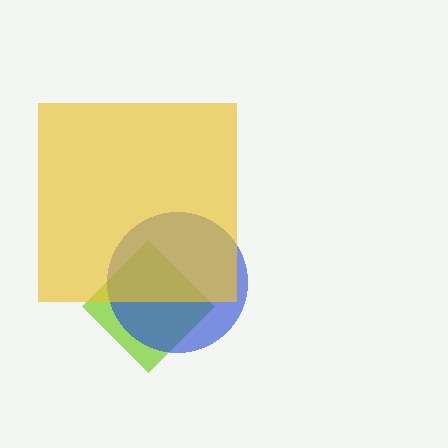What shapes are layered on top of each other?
The layered shapes are: a lime diamond, a blue circle, a yellow square.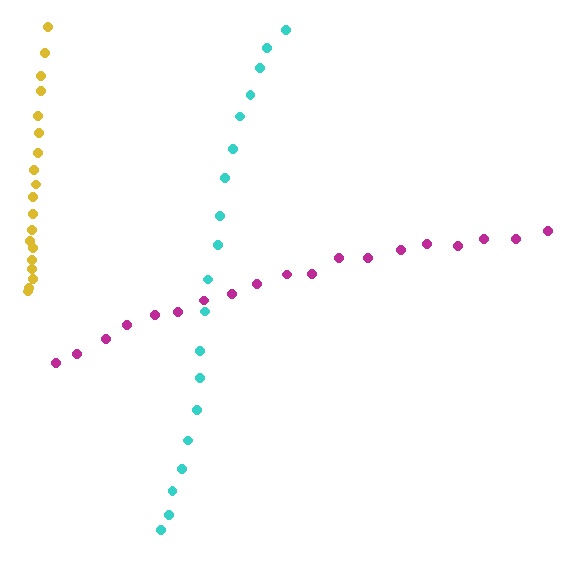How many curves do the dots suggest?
There are 3 distinct paths.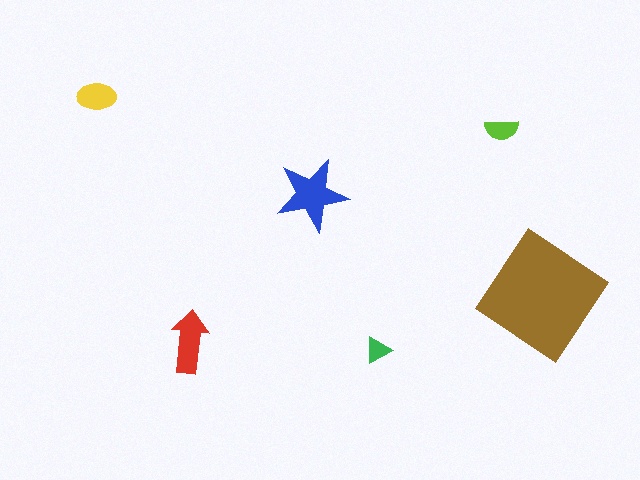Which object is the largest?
The brown diamond.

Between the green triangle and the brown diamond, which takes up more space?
The brown diamond.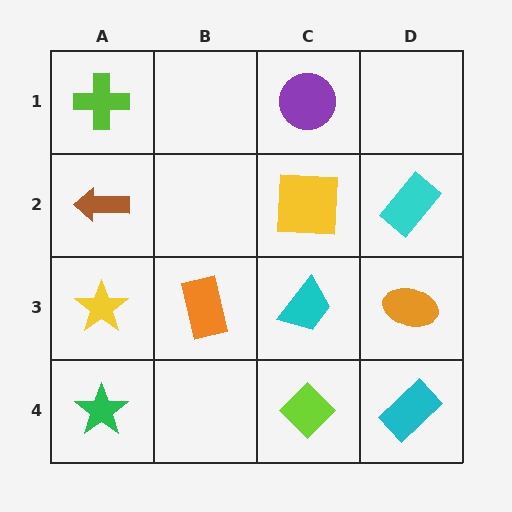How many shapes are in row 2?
3 shapes.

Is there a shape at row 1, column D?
No, that cell is empty.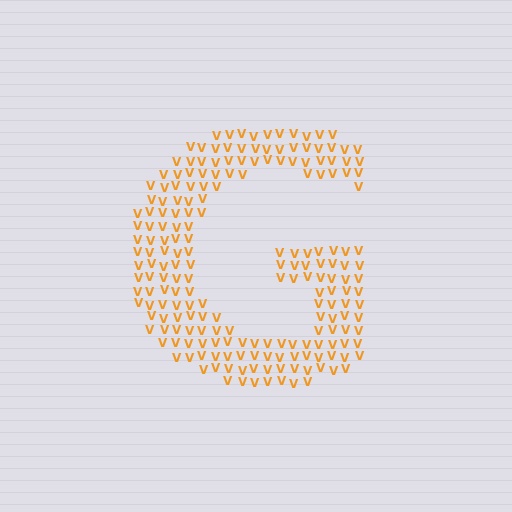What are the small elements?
The small elements are letter V's.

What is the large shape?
The large shape is the letter G.